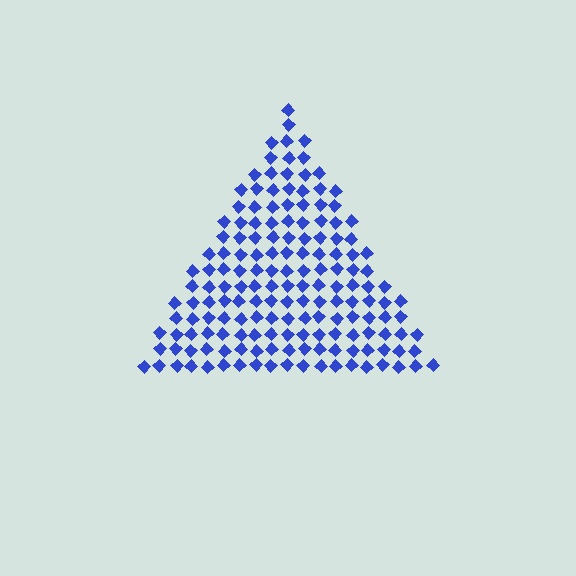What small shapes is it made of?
It is made of small diamonds.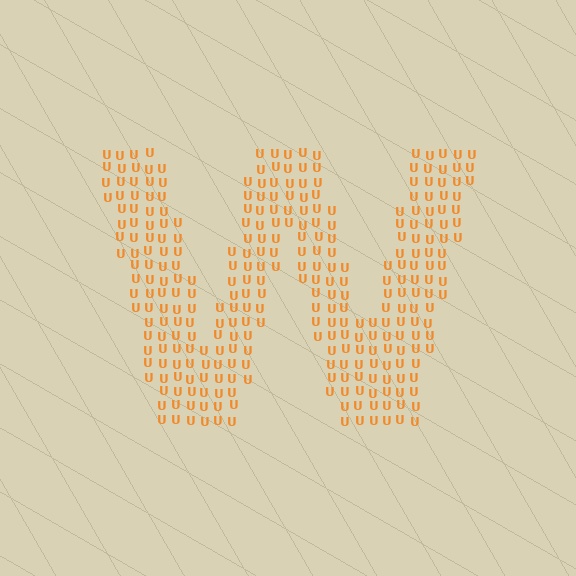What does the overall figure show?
The overall figure shows the letter W.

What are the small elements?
The small elements are letter U's.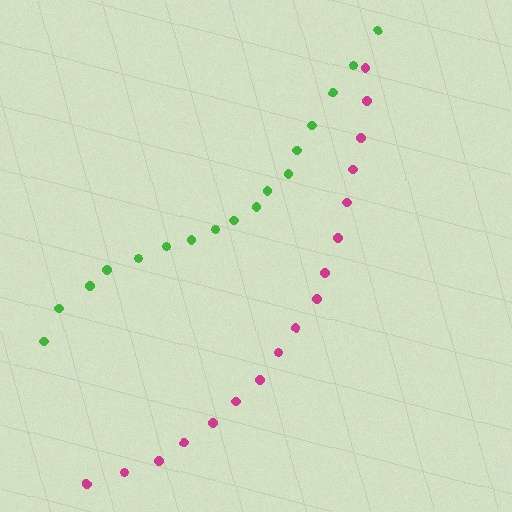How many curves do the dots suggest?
There are 2 distinct paths.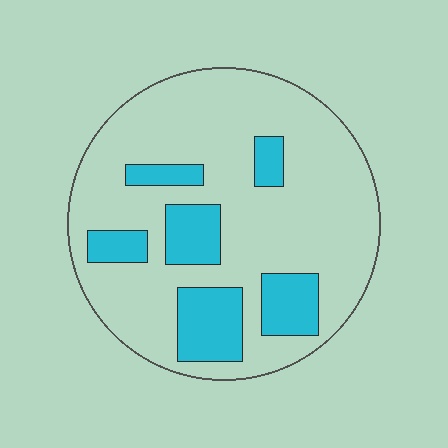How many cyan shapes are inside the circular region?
6.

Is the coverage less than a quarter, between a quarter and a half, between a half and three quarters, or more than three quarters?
Less than a quarter.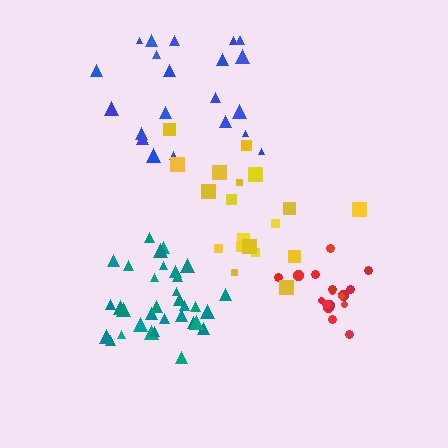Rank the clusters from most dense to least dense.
teal, red, blue, yellow.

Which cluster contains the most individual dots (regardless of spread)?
Teal (34).